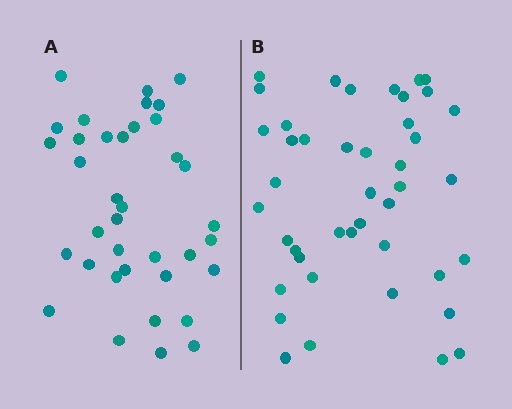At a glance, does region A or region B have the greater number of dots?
Region B (the right region) has more dots.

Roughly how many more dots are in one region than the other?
Region B has about 6 more dots than region A.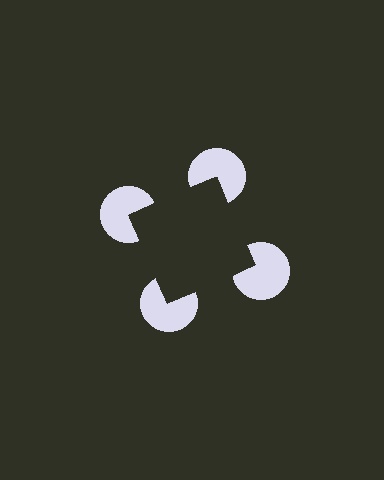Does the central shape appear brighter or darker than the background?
It typically appears slightly darker than the background, even though no actual brightness change is drawn.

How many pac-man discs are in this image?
There are 4 — one at each vertex of the illusory square.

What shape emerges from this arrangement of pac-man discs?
An illusory square — its edges are inferred from the aligned wedge cuts in the pac-man discs, not physically drawn.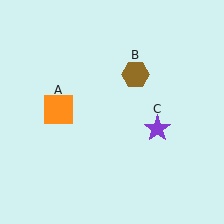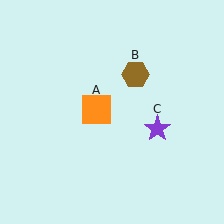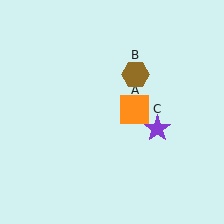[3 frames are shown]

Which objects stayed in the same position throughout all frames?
Brown hexagon (object B) and purple star (object C) remained stationary.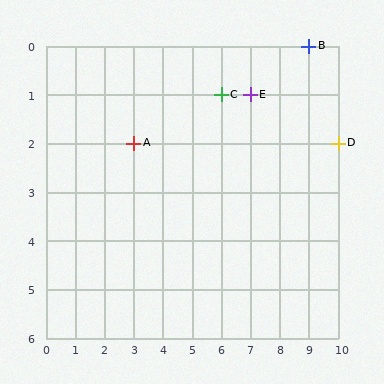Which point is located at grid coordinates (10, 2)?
Point D is at (10, 2).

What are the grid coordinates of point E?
Point E is at grid coordinates (7, 1).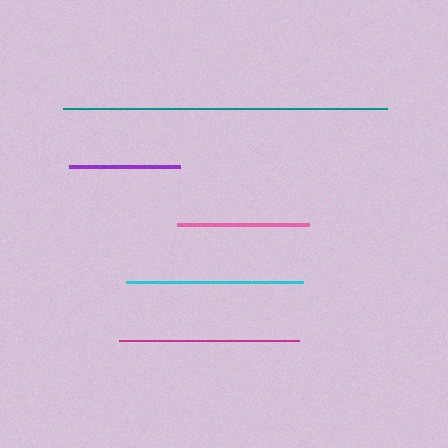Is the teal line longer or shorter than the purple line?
The teal line is longer than the purple line.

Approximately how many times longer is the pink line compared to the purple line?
The pink line is approximately 1.2 times the length of the purple line.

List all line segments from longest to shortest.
From longest to shortest: teal, magenta, cyan, pink, purple.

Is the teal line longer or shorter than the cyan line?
The teal line is longer than the cyan line.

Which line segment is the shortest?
The purple line is the shortest at approximately 111 pixels.